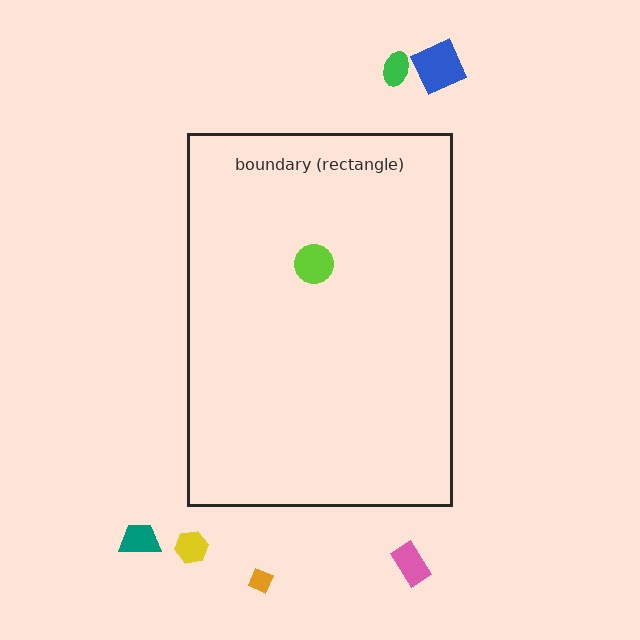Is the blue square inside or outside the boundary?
Outside.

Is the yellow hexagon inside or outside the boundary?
Outside.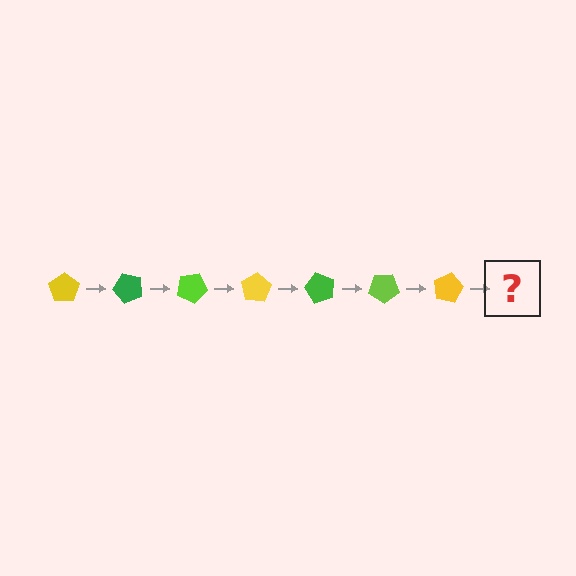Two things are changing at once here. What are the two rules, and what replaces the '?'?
The two rules are that it rotates 50 degrees each step and the color cycles through yellow, green, and lime. The '?' should be a green pentagon, rotated 350 degrees from the start.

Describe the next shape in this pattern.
It should be a green pentagon, rotated 350 degrees from the start.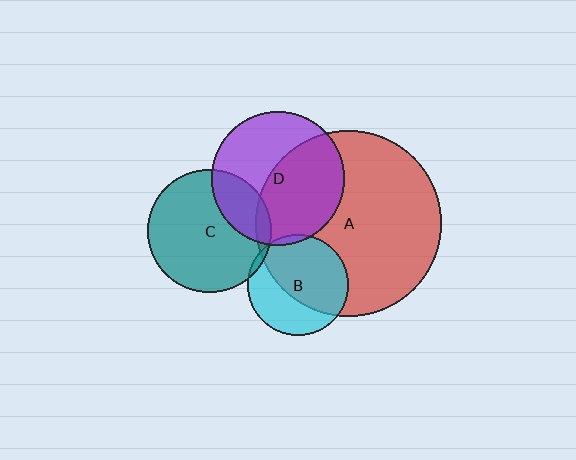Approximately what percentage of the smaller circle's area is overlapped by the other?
Approximately 5%.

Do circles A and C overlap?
Yes.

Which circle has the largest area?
Circle A (red).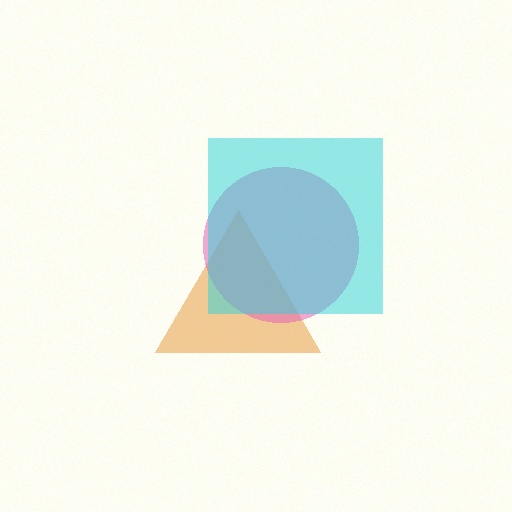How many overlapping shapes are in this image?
There are 3 overlapping shapes in the image.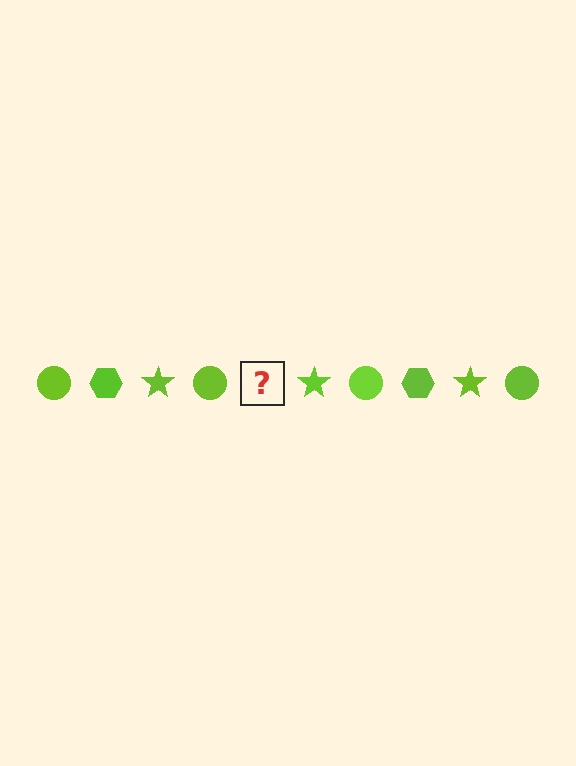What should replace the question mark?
The question mark should be replaced with a lime hexagon.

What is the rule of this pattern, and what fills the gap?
The rule is that the pattern cycles through circle, hexagon, star shapes in lime. The gap should be filled with a lime hexagon.